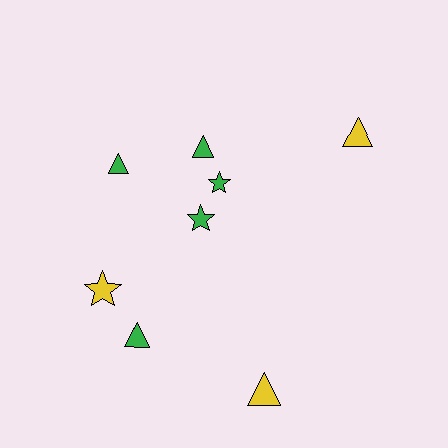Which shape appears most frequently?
Triangle, with 5 objects.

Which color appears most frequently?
Green, with 5 objects.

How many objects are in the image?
There are 8 objects.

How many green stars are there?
There are 2 green stars.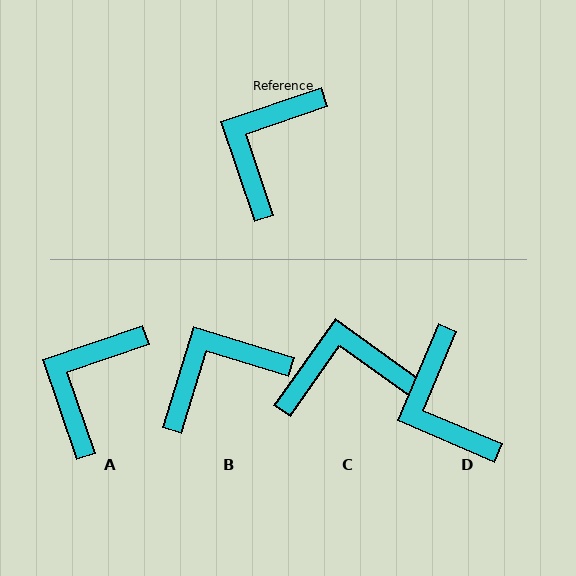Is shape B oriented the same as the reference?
No, it is off by about 36 degrees.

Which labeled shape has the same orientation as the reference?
A.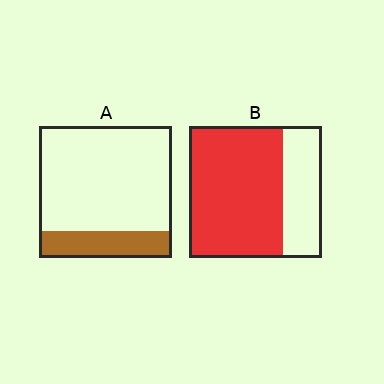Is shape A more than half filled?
No.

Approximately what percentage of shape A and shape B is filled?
A is approximately 20% and B is approximately 70%.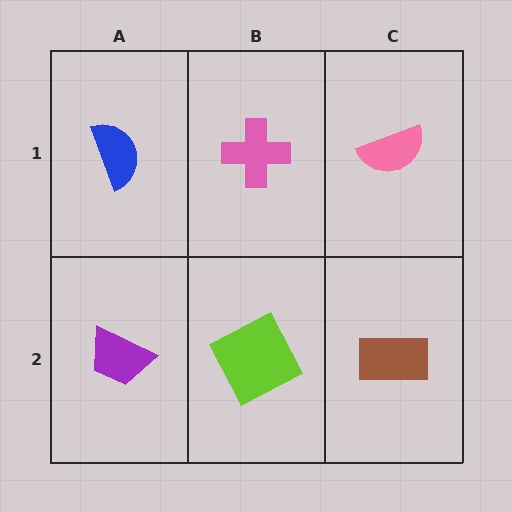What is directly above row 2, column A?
A blue semicircle.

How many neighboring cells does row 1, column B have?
3.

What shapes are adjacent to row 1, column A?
A purple trapezoid (row 2, column A), a pink cross (row 1, column B).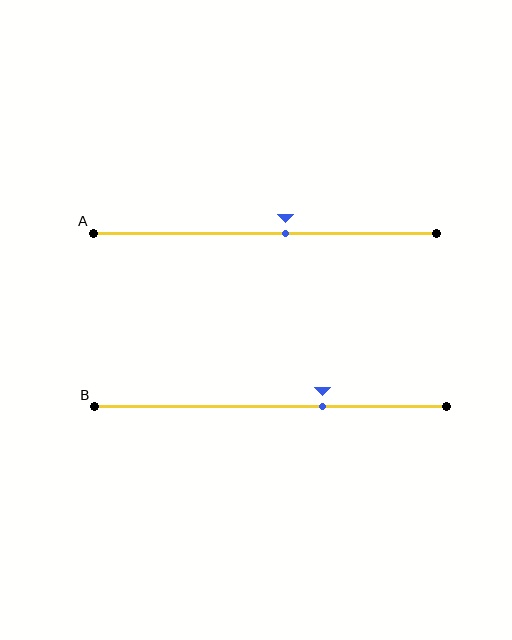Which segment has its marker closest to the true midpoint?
Segment A has its marker closest to the true midpoint.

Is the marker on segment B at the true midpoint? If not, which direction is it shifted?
No, the marker on segment B is shifted to the right by about 15% of the segment length.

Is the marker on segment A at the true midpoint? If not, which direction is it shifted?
No, the marker on segment A is shifted to the right by about 6% of the segment length.